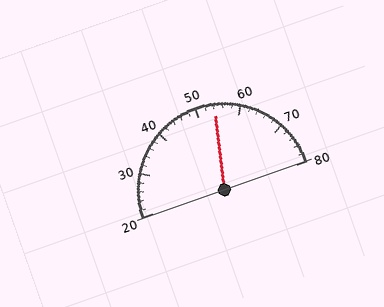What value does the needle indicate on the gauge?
The needle indicates approximately 54.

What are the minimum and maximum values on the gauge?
The gauge ranges from 20 to 80.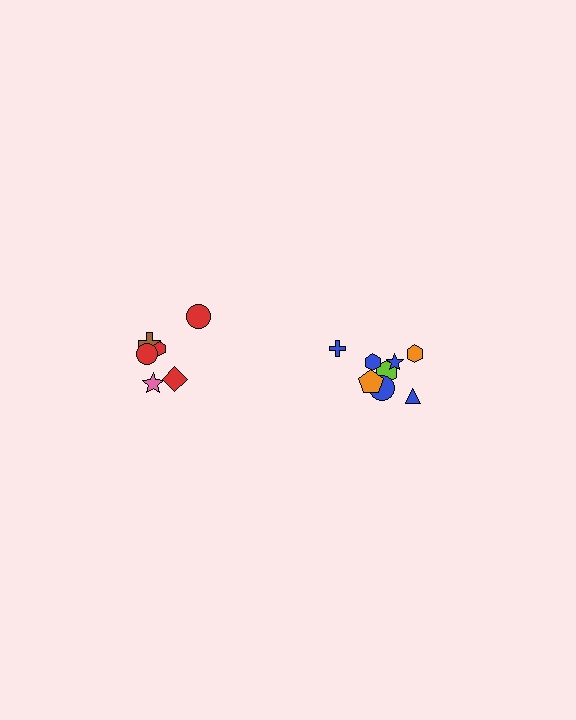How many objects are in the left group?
There are 6 objects.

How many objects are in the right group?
There are 8 objects.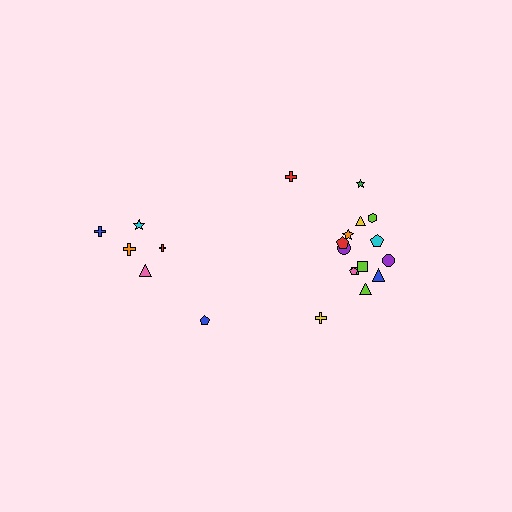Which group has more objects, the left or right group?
The right group.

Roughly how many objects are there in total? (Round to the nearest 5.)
Roughly 20 objects in total.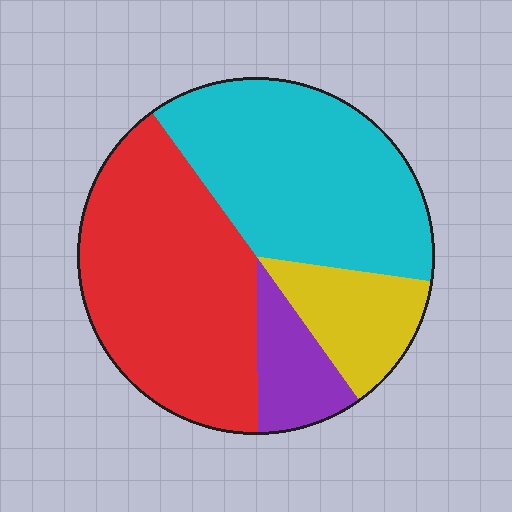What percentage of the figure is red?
Red covers 40% of the figure.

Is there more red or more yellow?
Red.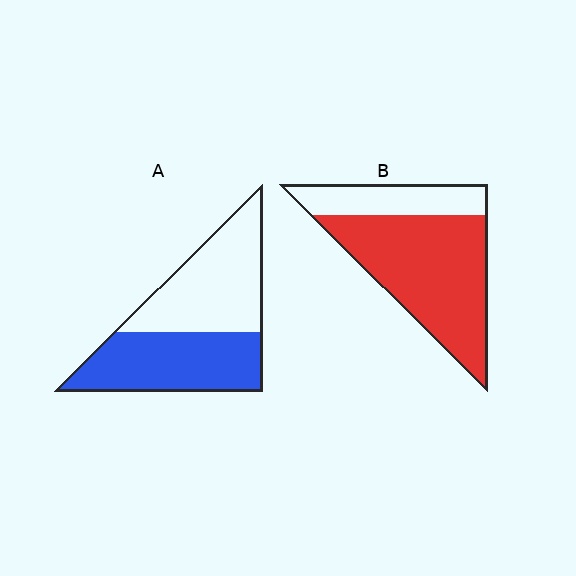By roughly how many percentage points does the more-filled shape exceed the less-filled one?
By roughly 25 percentage points (B over A).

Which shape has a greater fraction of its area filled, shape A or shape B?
Shape B.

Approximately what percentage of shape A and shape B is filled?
A is approximately 50% and B is approximately 70%.